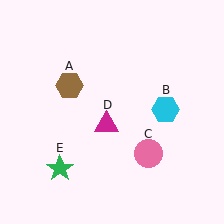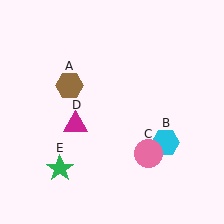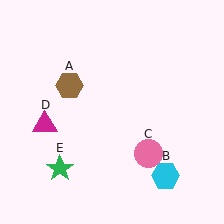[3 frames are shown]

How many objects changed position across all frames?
2 objects changed position: cyan hexagon (object B), magenta triangle (object D).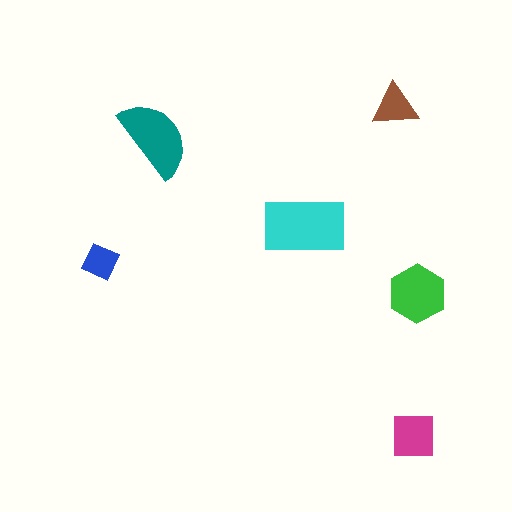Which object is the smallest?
The blue diamond.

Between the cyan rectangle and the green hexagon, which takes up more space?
The cyan rectangle.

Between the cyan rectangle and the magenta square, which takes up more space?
The cyan rectangle.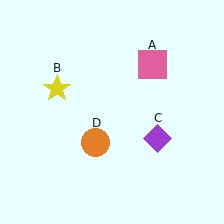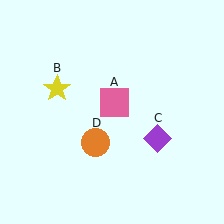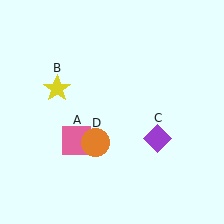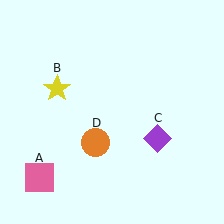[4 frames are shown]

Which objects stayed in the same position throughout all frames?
Yellow star (object B) and purple diamond (object C) and orange circle (object D) remained stationary.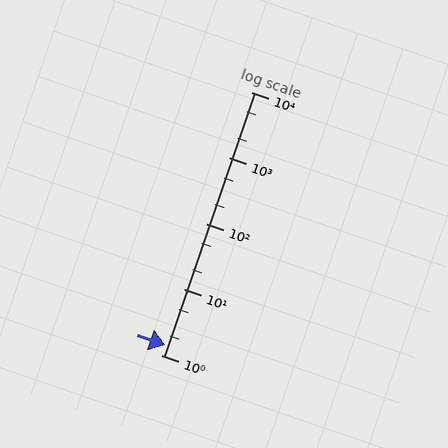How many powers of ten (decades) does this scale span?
The scale spans 4 decades, from 1 to 10000.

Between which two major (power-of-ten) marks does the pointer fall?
The pointer is between 1 and 10.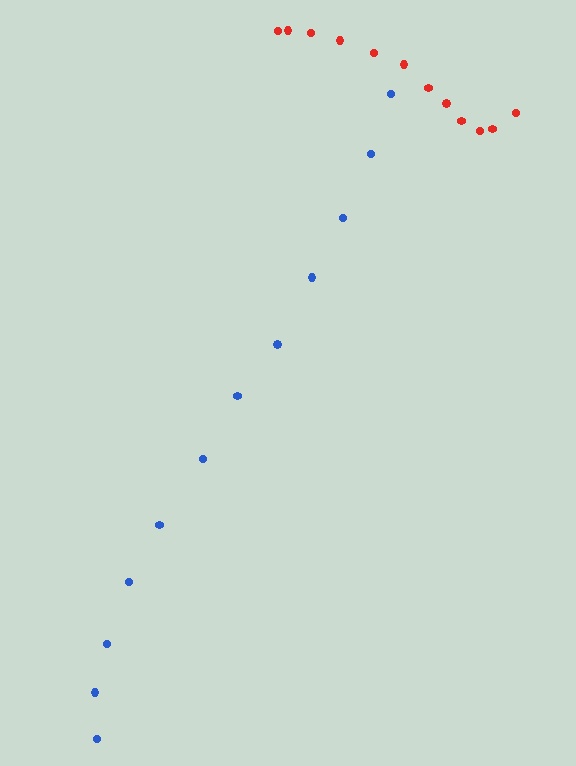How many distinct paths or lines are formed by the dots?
There are 2 distinct paths.